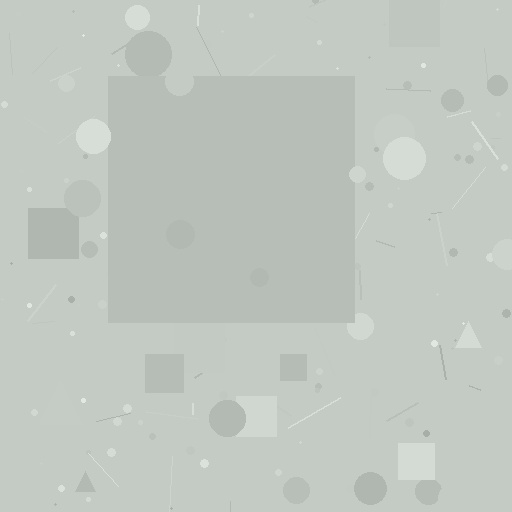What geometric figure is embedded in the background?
A square is embedded in the background.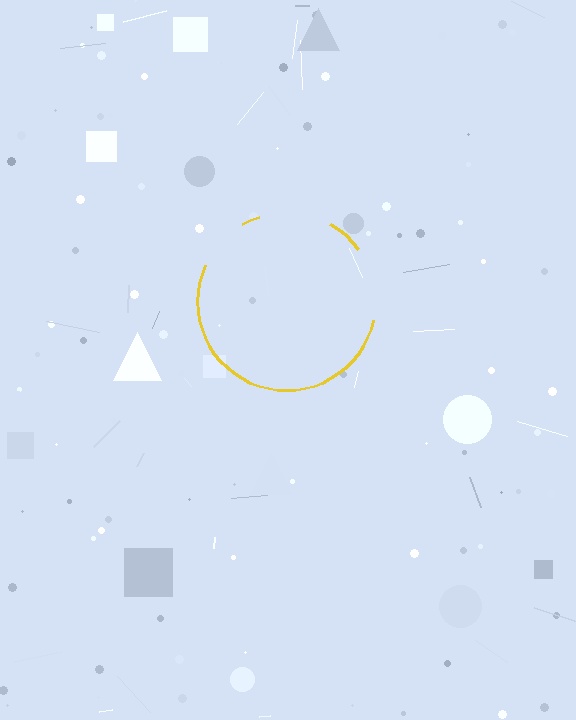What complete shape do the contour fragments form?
The contour fragments form a circle.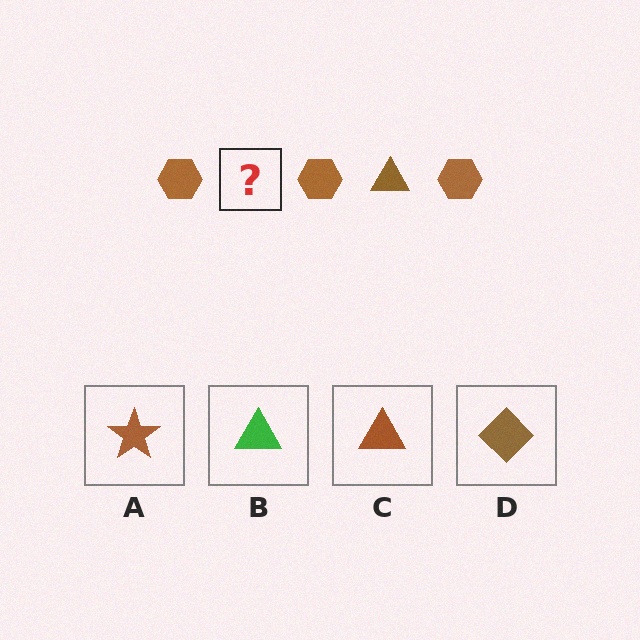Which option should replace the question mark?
Option C.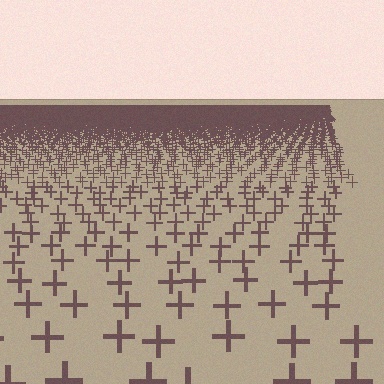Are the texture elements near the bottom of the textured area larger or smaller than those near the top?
Larger. Near the bottom, elements are closer to the viewer and appear at a bigger on-screen size.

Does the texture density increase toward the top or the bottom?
Density increases toward the top.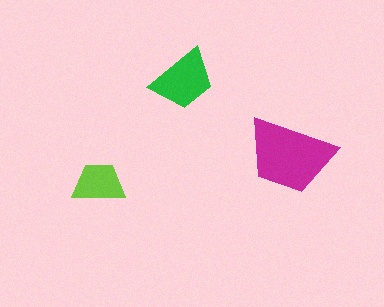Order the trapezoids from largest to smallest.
the magenta one, the green one, the lime one.